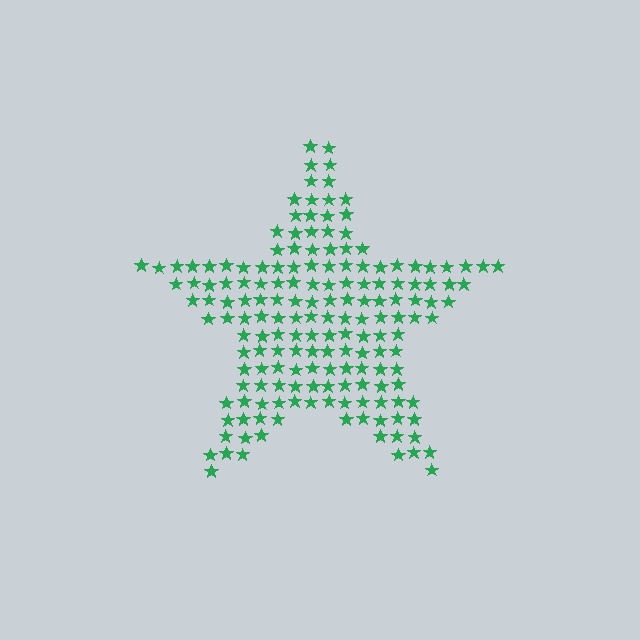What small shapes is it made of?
It is made of small stars.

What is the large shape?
The large shape is a star.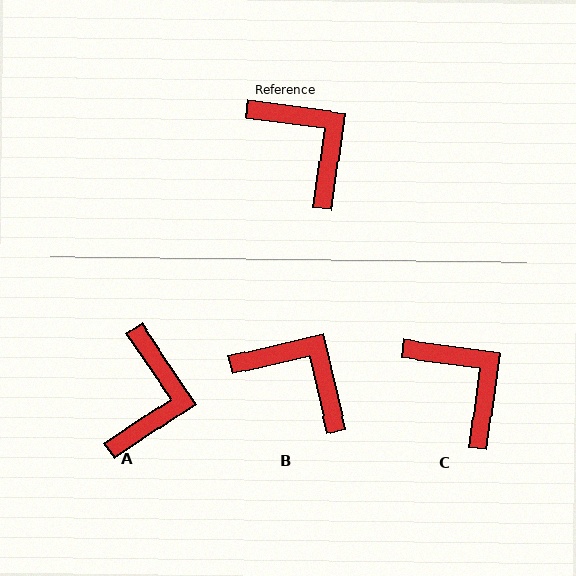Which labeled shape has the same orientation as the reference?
C.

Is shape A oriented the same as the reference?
No, it is off by about 48 degrees.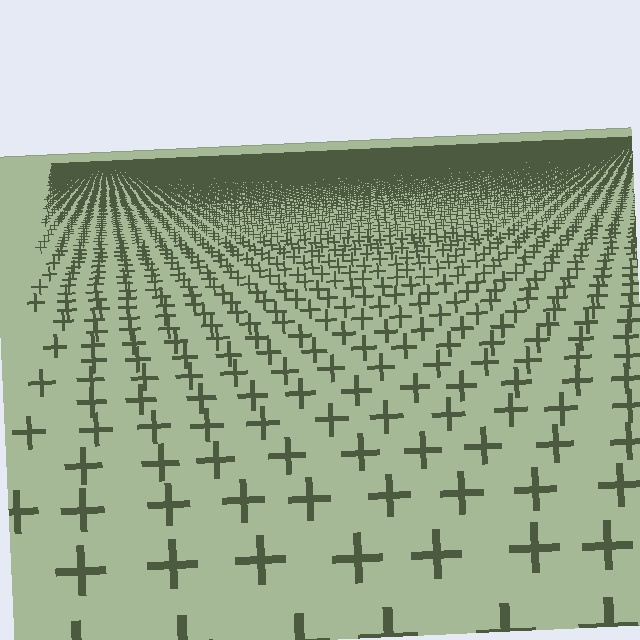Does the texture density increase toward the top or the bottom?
Density increases toward the top.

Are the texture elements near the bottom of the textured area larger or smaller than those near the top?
Larger. Near the bottom, elements are closer to the viewer and appear at a bigger on-screen size.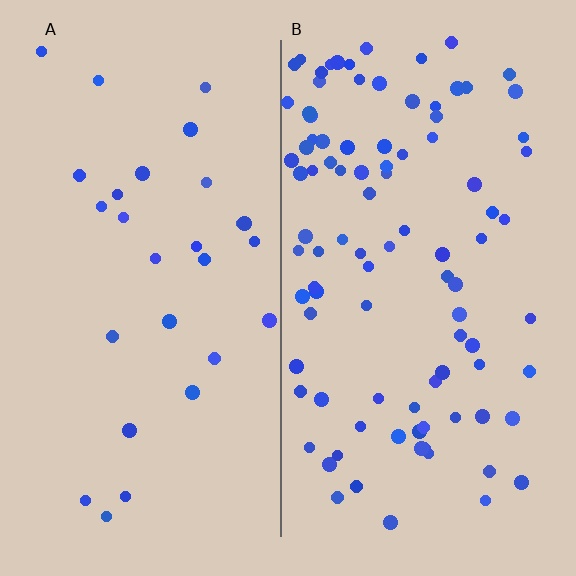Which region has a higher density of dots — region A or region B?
B (the right).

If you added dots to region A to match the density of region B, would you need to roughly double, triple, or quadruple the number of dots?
Approximately triple.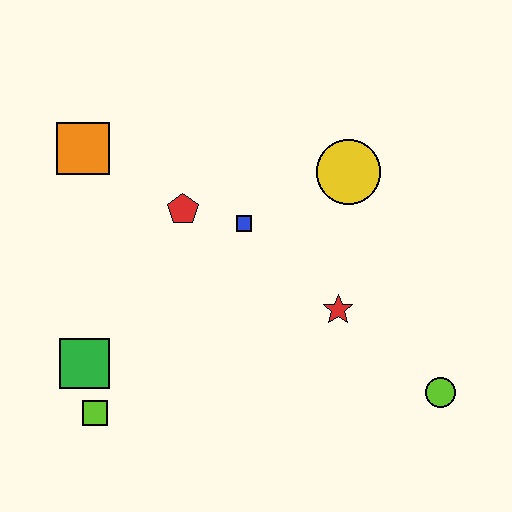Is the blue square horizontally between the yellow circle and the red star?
No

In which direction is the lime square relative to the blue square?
The lime square is below the blue square.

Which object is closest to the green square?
The lime square is closest to the green square.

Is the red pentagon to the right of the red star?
No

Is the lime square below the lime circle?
Yes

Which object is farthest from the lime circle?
The orange square is farthest from the lime circle.